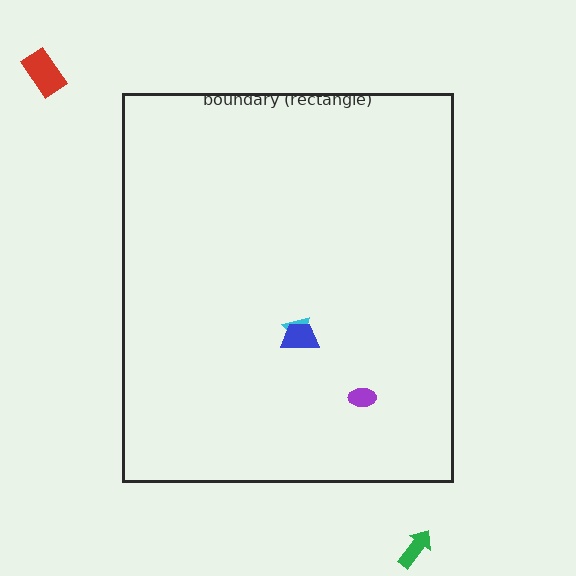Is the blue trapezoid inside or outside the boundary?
Inside.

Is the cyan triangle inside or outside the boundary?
Inside.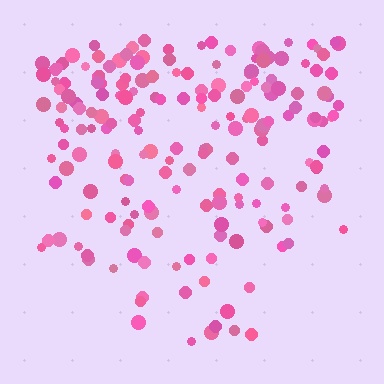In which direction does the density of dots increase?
From bottom to top, with the top side densest.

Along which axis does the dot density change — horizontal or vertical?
Vertical.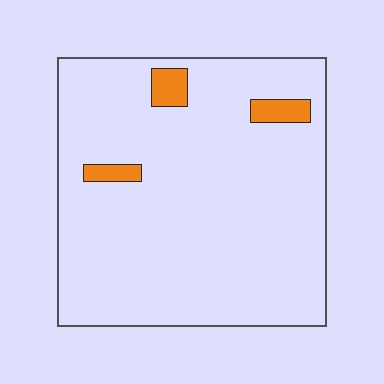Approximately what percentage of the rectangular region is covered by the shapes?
Approximately 5%.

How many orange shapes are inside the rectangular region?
3.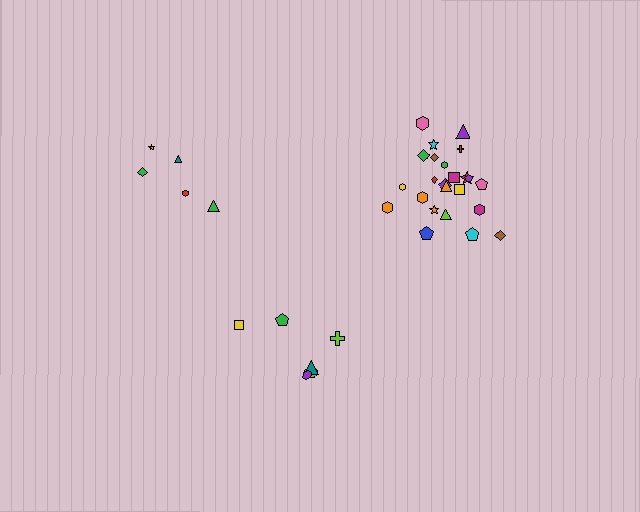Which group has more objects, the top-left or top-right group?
The top-right group.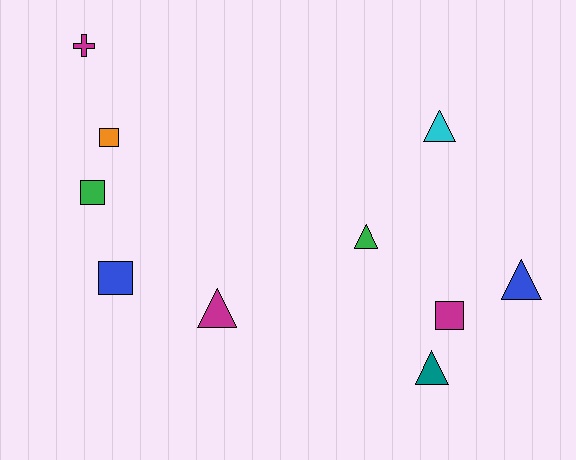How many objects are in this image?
There are 10 objects.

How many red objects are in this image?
There are no red objects.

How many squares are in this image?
There are 4 squares.